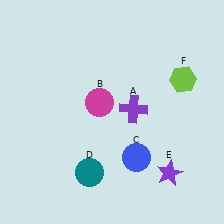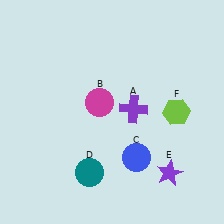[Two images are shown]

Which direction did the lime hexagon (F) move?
The lime hexagon (F) moved down.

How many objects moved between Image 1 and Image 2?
1 object moved between the two images.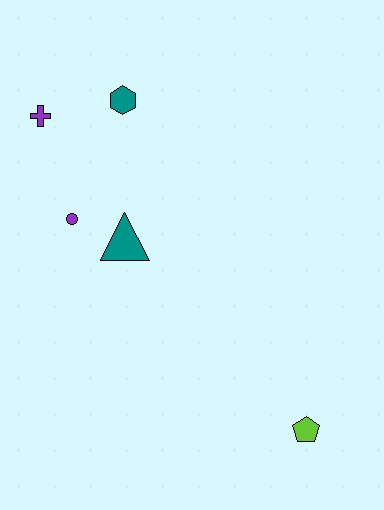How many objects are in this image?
There are 5 objects.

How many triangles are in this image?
There is 1 triangle.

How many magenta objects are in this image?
There are no magenta objects.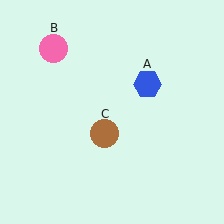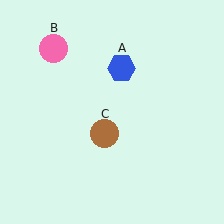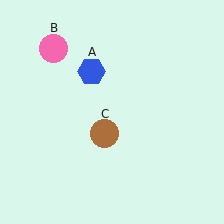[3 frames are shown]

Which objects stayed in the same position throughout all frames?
Pink circle (object B) and brown circle (object C) remained stationary.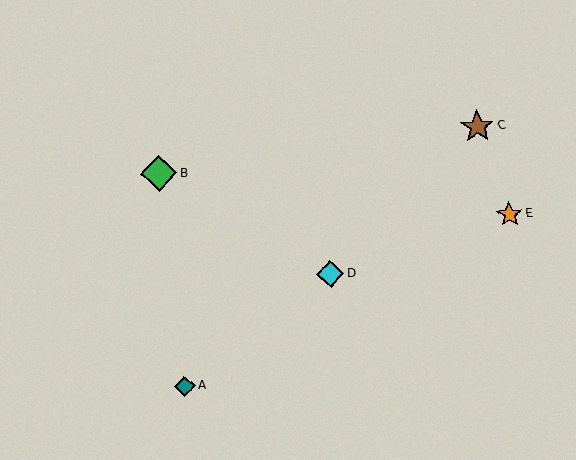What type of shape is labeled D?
Shape D is a cyan diamond.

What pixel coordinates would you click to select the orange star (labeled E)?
Click at (509, 214) to select the orange star E.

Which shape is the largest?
The green diamond (labeled B) is the largest.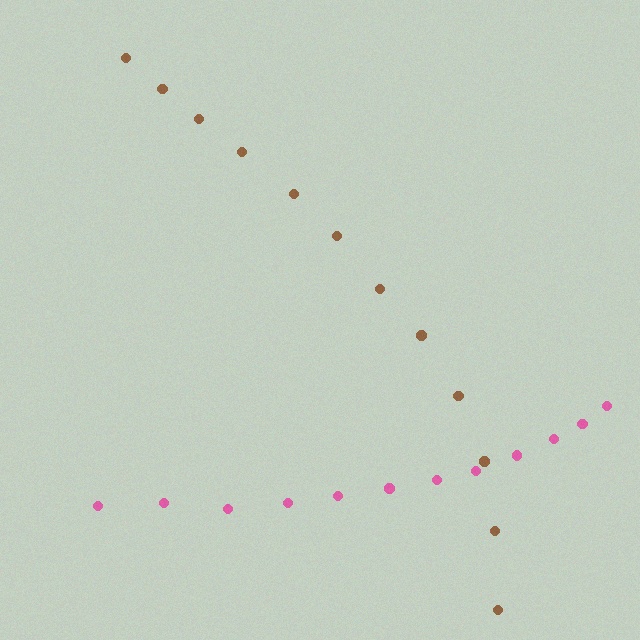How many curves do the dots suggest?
There are 2 distinct paths.